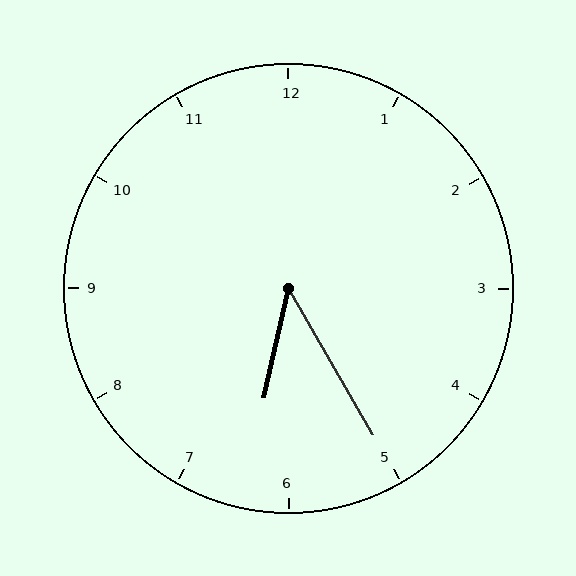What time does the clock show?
6:25.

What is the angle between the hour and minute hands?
Approximately 42 degrees.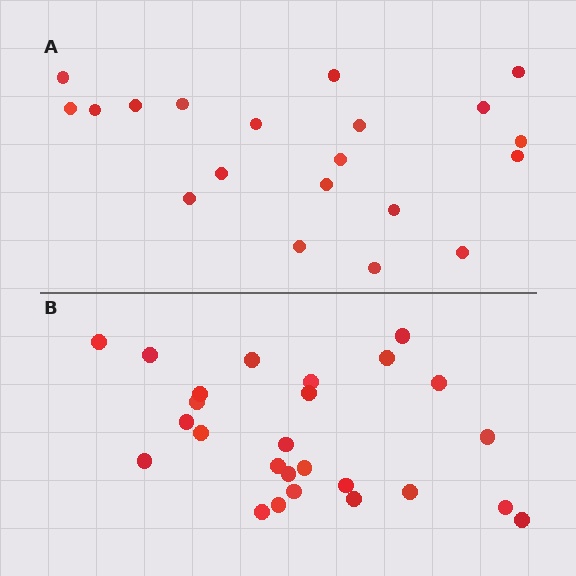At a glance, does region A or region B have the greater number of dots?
Region B (the bottom region) has more dots.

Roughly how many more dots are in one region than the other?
Region B has about 6 more dots than region A.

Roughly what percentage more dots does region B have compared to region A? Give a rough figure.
About 30% more.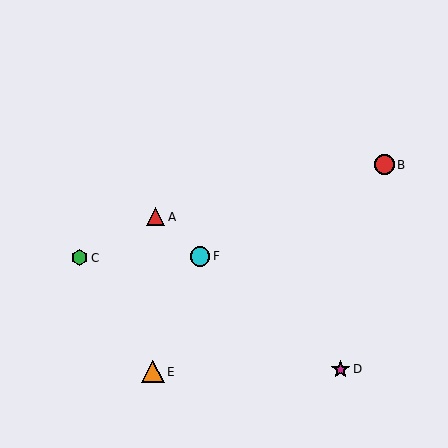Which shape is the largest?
The orange triangle (labeled E) is the largest.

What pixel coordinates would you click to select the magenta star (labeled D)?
Click at (341, 369) to select the magenta star D.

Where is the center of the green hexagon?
The center of the green hexagon is at (80, 258).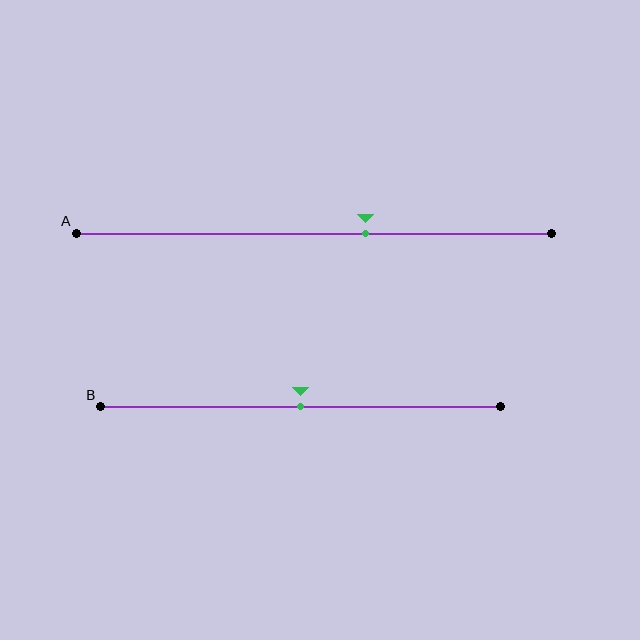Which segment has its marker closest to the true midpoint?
Segment B has its marker closest to the true midpoint.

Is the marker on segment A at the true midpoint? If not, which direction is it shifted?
No, the marker on segment A is shifted to the right by about 11% of the segment length.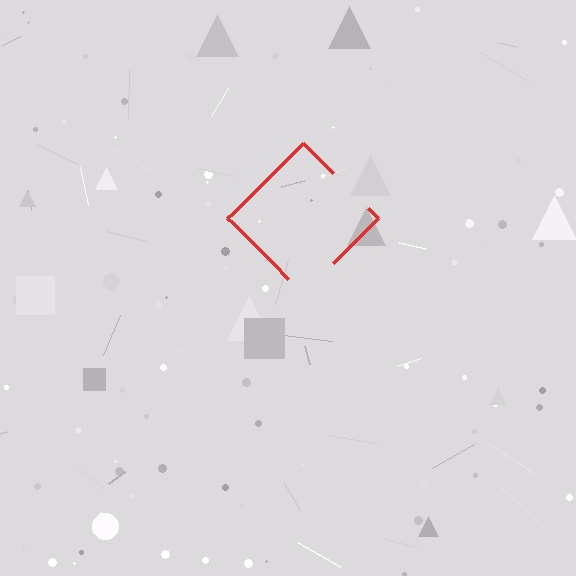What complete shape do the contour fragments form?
The contour fragments form a diamond.